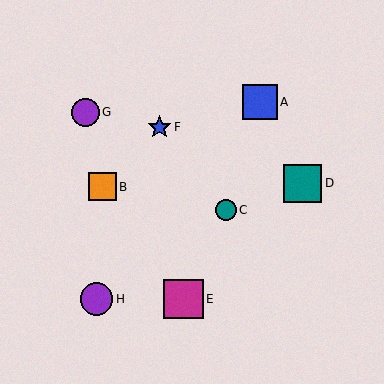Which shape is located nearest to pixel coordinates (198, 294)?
The magenta square (labeled E) at (183, 299) is nearest to that location.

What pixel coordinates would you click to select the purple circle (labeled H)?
Click at (97, 299) to select the purple circle H.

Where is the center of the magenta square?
The center of the magenta square is at (183, 299).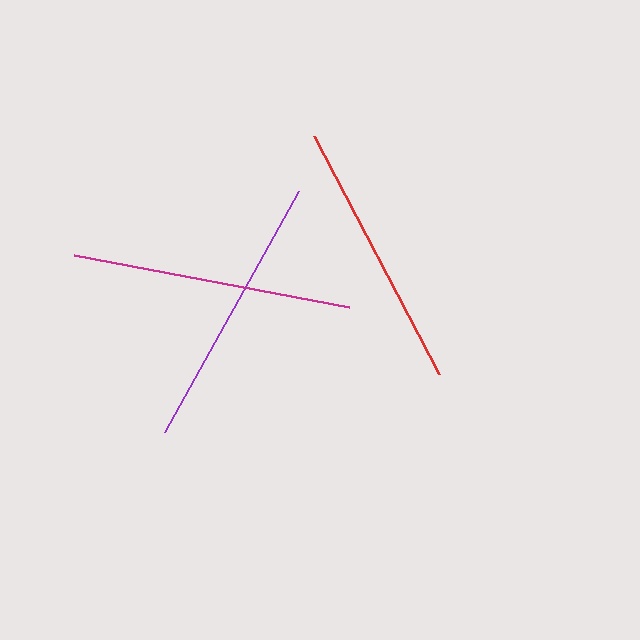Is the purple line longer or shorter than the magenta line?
The magenta line is longer than the purple line.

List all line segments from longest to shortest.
From longest to shortest: magenta, purple, red.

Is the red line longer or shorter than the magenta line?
The magenta line is longer than the red line.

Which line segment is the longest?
The magenta line is the longest at approximately 280 pixels.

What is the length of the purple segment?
The purple segment is approximately 276 pixels long.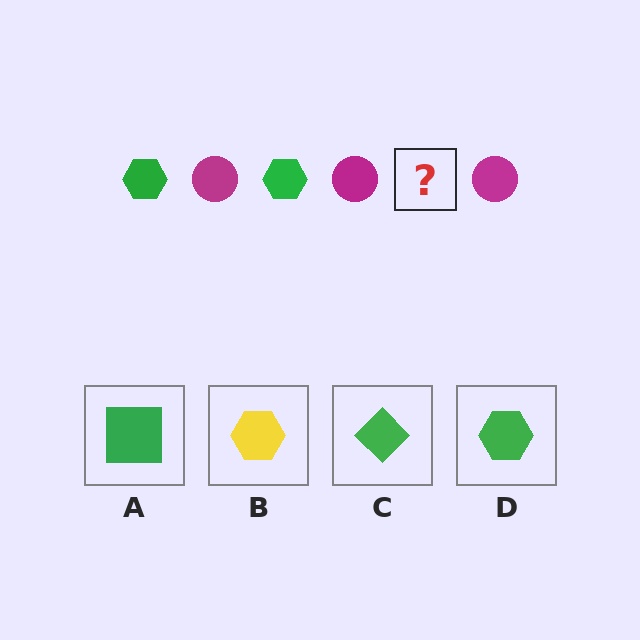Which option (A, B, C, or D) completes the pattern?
D.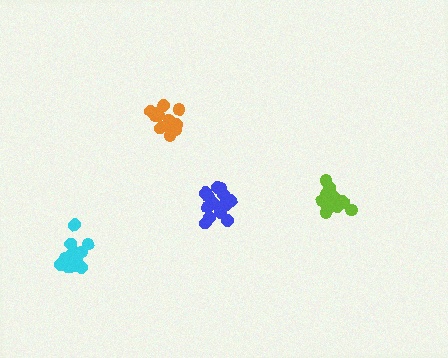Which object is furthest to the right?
The lime cluster is rightmost.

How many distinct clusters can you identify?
There are 4 distinct clusters.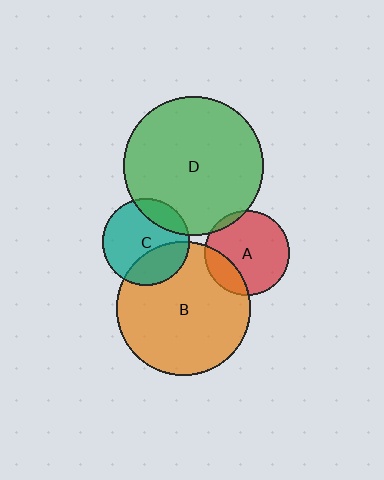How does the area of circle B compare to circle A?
Approximately 2.5 times.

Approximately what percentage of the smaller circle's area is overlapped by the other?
Approximately 30%.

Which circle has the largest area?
Circle D (green).